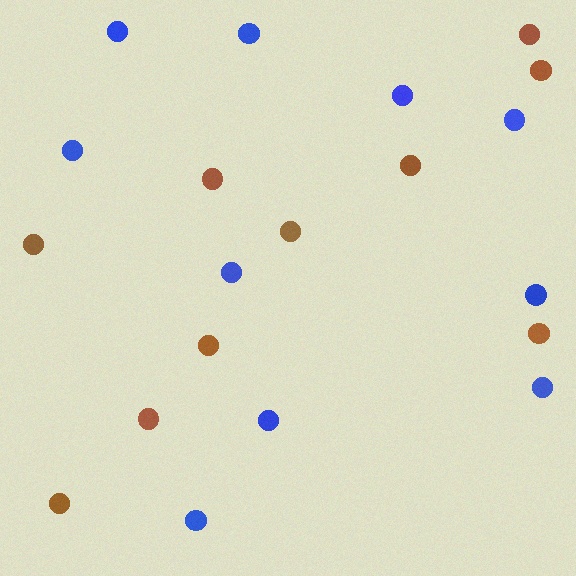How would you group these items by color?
There are 2 groups: one group of brown circles (10) and one group of blue circles (10).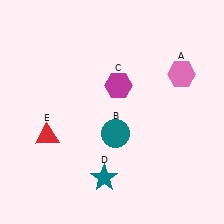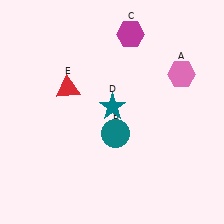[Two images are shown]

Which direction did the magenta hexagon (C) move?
The magenta hexagon (C) moved up.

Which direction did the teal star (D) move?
The teal star (D) moved up.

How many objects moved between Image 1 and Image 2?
3 objects moved between the two images.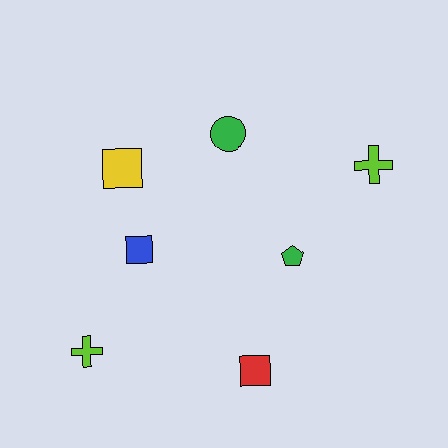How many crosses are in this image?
There are 2 crosses.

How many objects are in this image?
There are 7 objects.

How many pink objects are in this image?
There are no pink objects.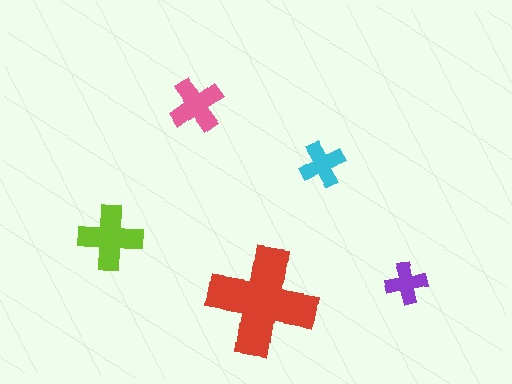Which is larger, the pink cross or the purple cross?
The pink one.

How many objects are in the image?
There are 5 objects in the image.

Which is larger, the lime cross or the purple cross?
The lime one.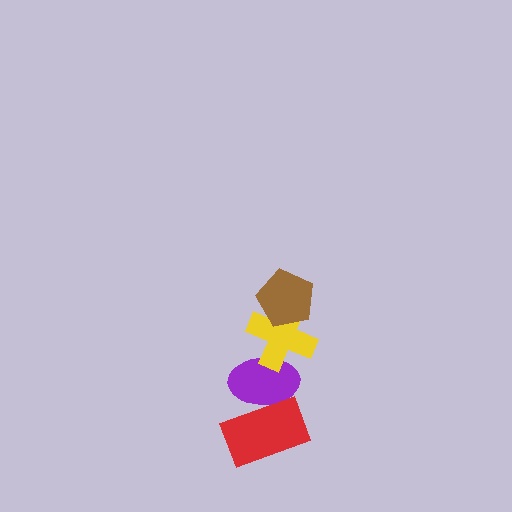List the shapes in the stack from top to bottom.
From top to bottom: the brown pentagon, the yellow cross, the purple ellipse, the red rectangle.